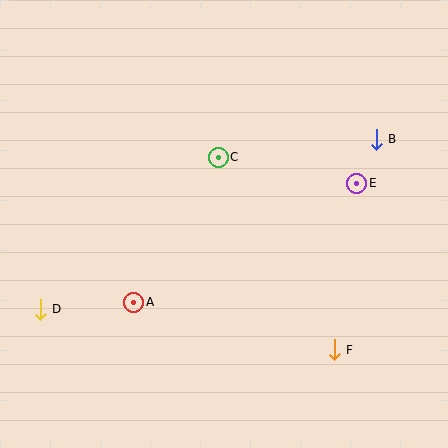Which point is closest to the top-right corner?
Point B is closest to the top-right corner.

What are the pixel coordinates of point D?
Point D is at (40, 309).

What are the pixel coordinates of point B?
Point B is at (376, 139).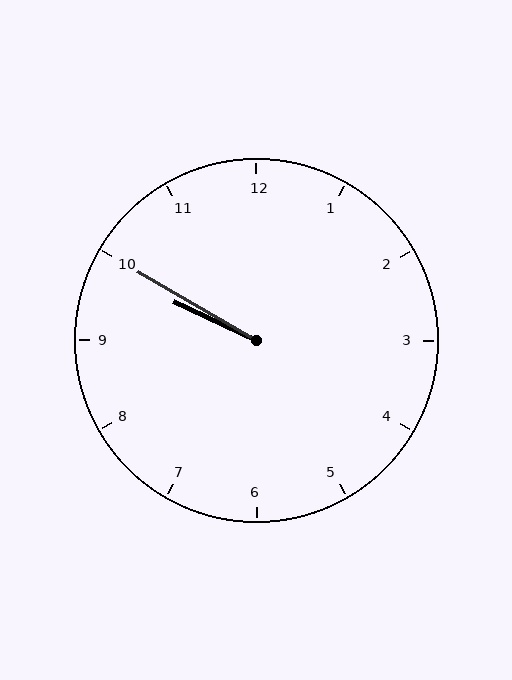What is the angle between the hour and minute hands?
Approximately 5 degrees.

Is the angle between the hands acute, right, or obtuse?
It is acute.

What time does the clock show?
9:50.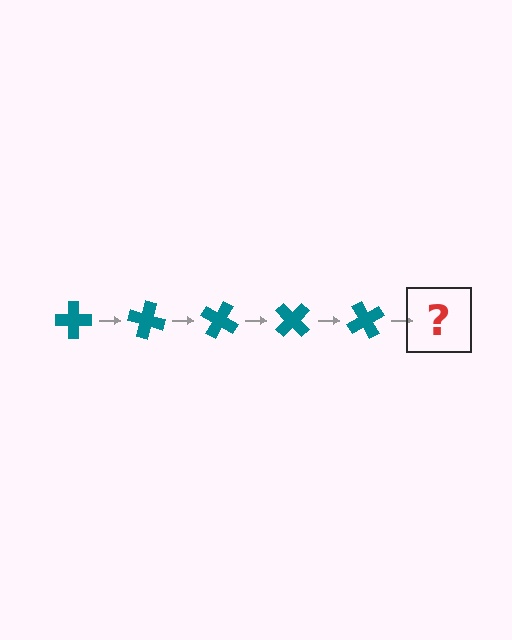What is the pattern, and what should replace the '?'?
The pattern is that the cross rotates 15 degrees each step. The '?' should be a teal cross rotated 75 degrees.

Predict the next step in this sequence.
The next step is a teal cross rotated 75 degrees.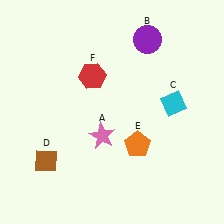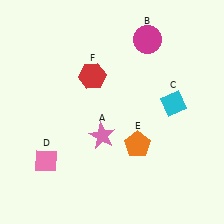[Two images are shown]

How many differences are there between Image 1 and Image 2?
There are 2 differences between the two images.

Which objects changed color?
B changed from purple to magenta. D changed from brown to pink.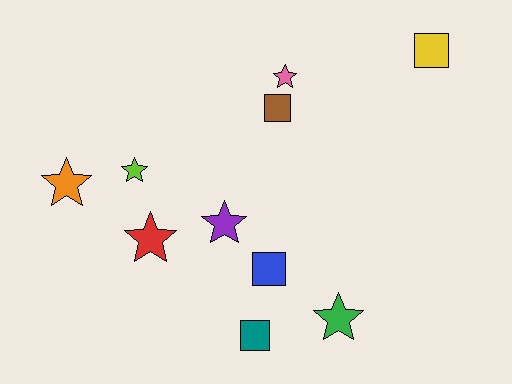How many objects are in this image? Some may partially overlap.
There are 10 objects.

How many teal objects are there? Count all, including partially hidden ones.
There is 1 teal object.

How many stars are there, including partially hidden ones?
There are 6 stars.